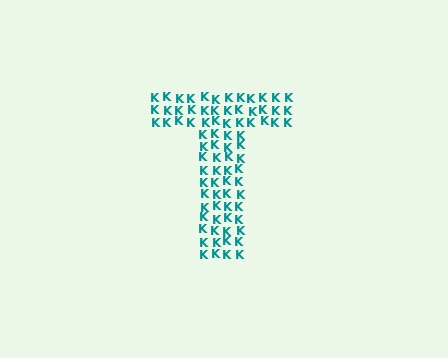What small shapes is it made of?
It is made of small letter K's.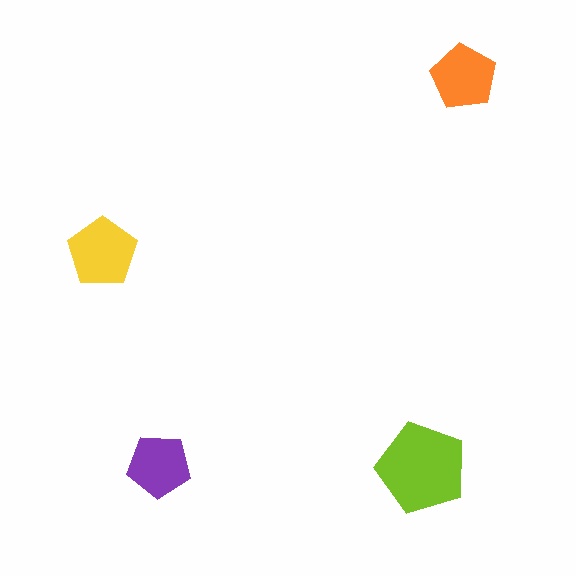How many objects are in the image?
There are 4 objects in the image.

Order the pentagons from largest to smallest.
the lime one, the yellow one, the orange one, the purple one.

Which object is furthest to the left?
The yellow pentagon is leftmost.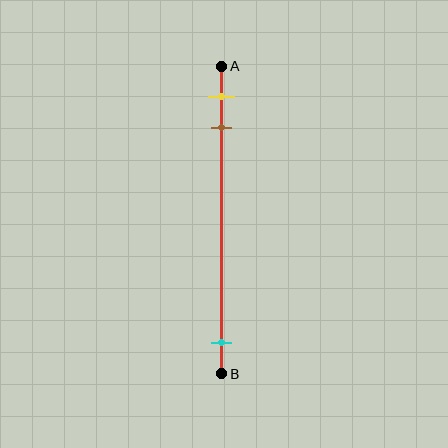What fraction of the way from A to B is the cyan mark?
The cyan mark is approximately 90% (0.9) of the way from A to B.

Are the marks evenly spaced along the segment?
No, the marks are not evenly spaced.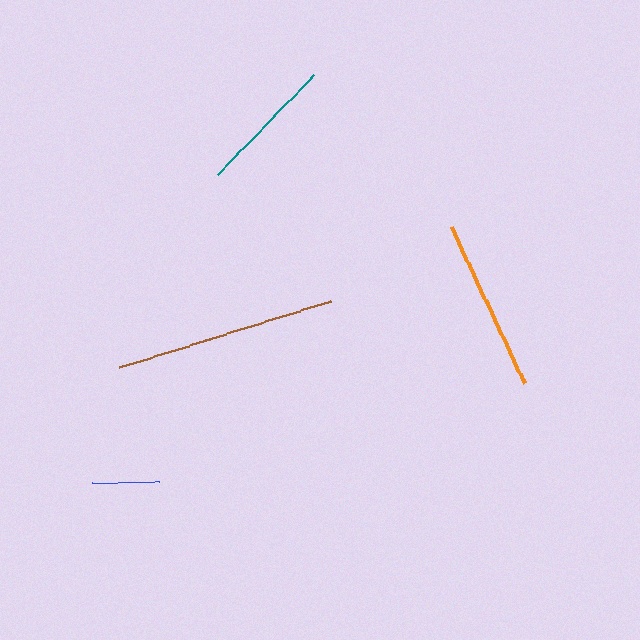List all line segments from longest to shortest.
From longest to shortest: brown, orange, teal, blue.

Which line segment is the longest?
The brown line is the longest at approximately 221 pixels.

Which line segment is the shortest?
The blue line is the shortest at approximately 68 pixels.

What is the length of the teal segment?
The teal segment is approximately 139 pixels long.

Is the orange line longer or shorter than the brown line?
The brown line is longer than the orange line.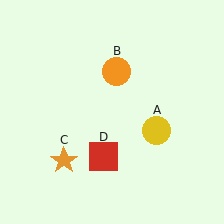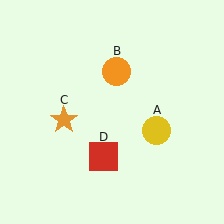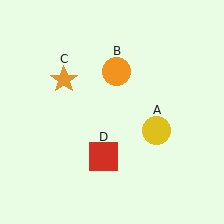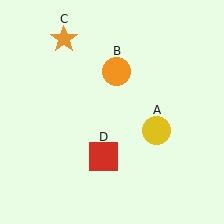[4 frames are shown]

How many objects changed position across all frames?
1 object changed position: orange star (object C).